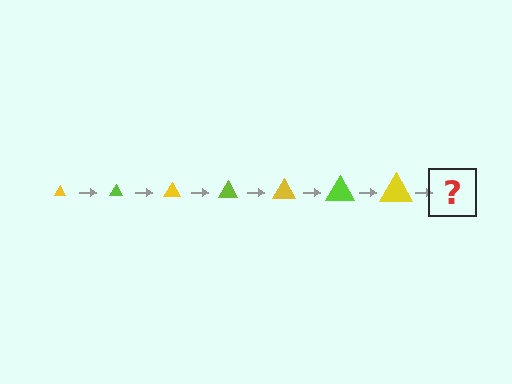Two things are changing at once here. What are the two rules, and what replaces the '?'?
The two rules are that the triangle grows larger each step and the color cycles through yellow and lime. The '?' should be a lime triangle, larger than the previous one.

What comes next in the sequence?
The next element should be a lime triangle, larger than the previous one.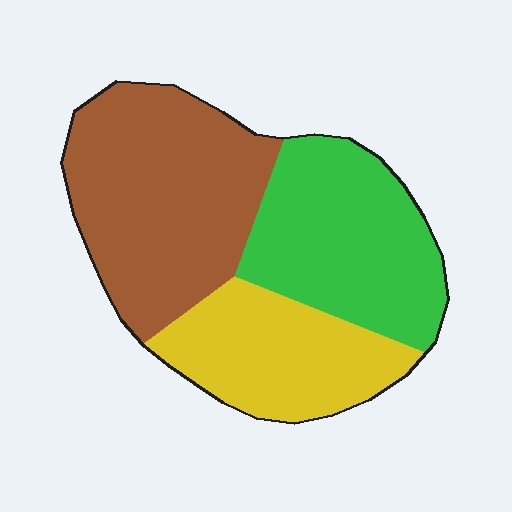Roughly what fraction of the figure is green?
Green covers roughly 35% of the figure.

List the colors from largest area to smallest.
From largest to smallest: brown, green, yellow.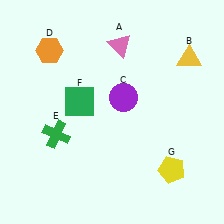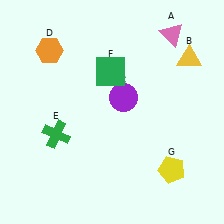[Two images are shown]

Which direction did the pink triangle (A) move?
The pink triangle (A) moved right.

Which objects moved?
The objects that moved are: the pink triangle (A), the green square (F).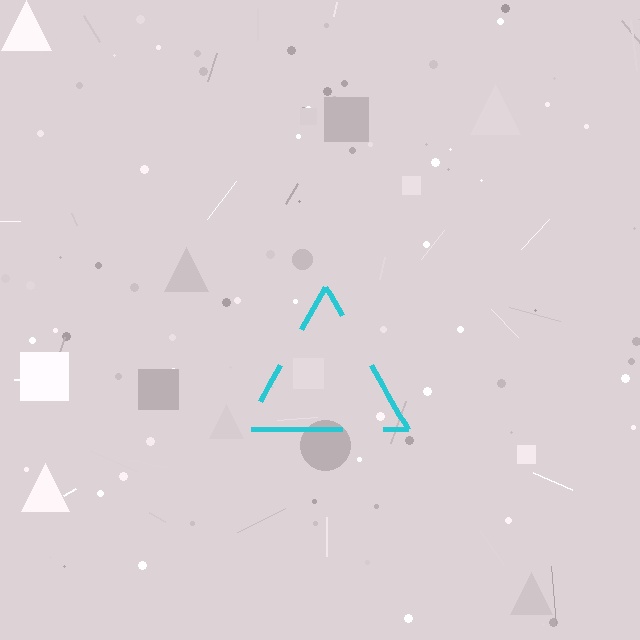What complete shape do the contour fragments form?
The contour fragments form a triangle.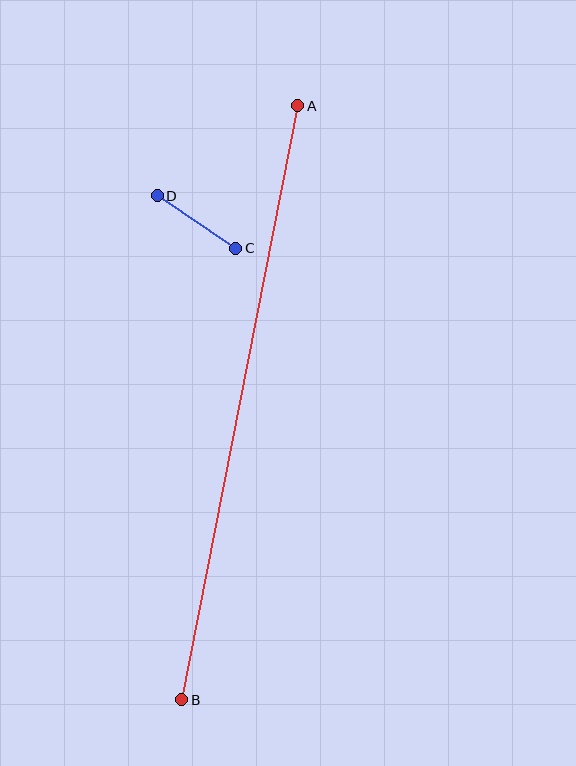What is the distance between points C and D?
The distance is approximately 95 pixels.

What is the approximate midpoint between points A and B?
The midpoint is at approximately (240, 403) pixels.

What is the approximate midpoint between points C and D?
The midpoint is at approximately (197, 222) pixels.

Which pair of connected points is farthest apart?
Points A and B are farthest apart.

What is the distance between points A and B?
The distance is approximately 605 pixels.